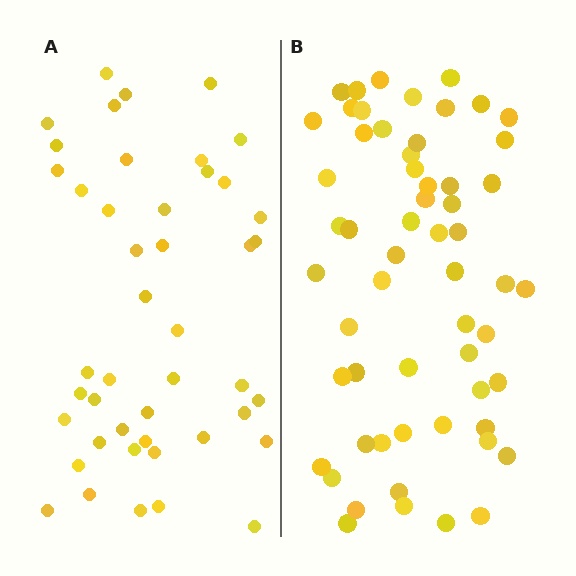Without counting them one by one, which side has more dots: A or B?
Region B (the right region) has more dots.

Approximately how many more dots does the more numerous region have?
Region B has approximately 15 more dots than region A.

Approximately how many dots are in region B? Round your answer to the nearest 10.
About 60 dots. (The exact count is 58, which rounds to 60.)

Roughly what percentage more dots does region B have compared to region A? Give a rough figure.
About 30% more.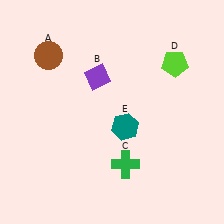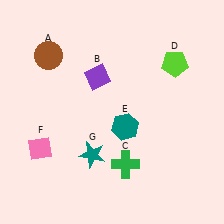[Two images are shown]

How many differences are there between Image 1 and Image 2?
There are 2 differences between the two images.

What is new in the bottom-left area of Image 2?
A teal star (G) was added in the bottom-left area of Image 2.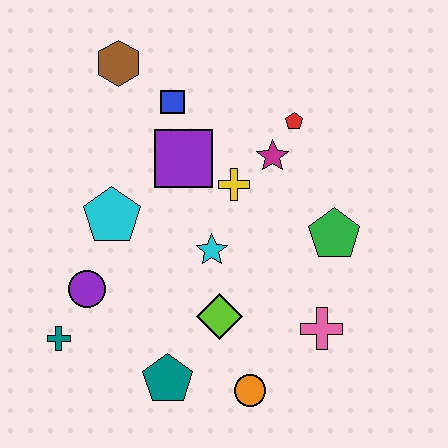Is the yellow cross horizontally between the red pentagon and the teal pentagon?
Yes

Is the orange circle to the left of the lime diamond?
No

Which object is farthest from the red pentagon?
The teal cross is farthest from the red pentagon.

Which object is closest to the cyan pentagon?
The purple circle is closest to the cyan pentagon.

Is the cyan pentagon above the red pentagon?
No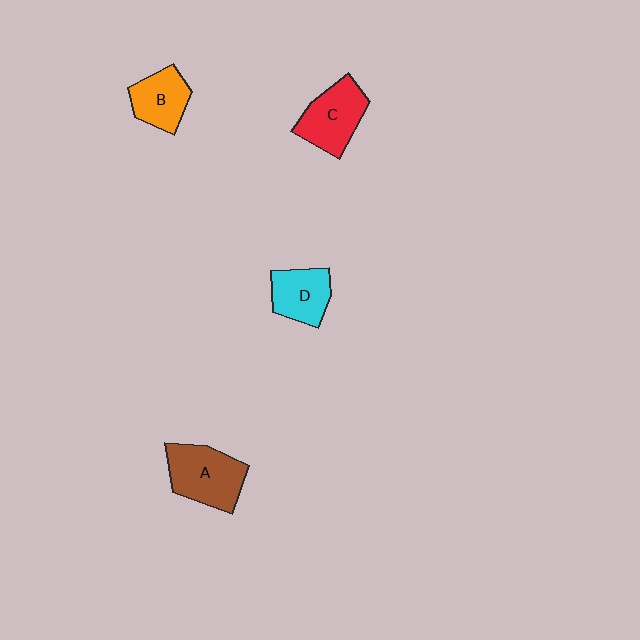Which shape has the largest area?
Shape A (brown).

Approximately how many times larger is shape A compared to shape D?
Approximately 1.4 times.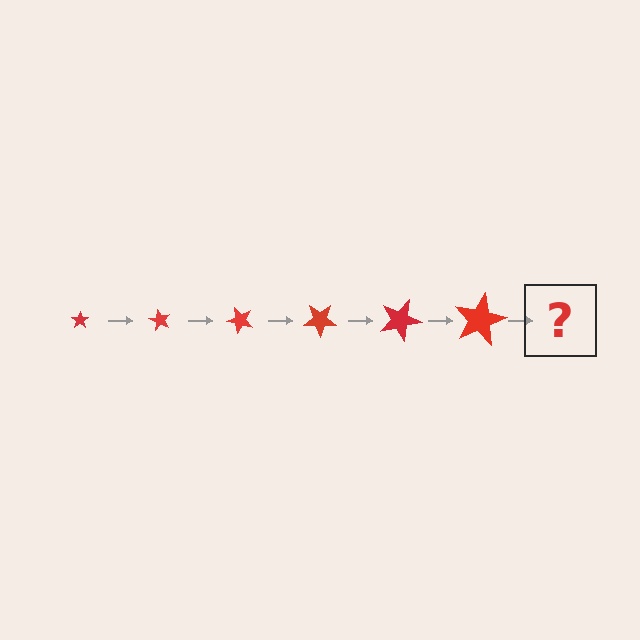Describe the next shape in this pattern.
It should be a star, larger than the previous one and rotated 360 degrees from the start.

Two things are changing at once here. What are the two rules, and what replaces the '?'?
The two rules are that the star grows larger each step and it rotates 60 degrees each step. The '?' should be a star, larger than the previous one and rotated 360 degrees from the start.